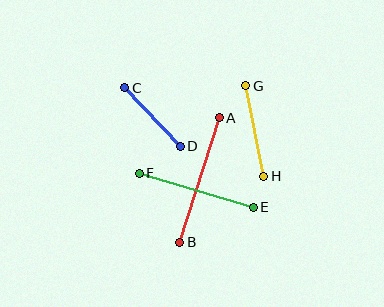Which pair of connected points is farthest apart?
Points A and B are farthest apart.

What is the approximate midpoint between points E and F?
The midpoint is at approximately (196, 190) pixels.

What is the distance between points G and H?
The distance is approximately 92 pixels.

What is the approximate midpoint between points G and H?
The midpoint is at approximately (255, 131) pixels.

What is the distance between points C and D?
The distance is approximately 81 pixels.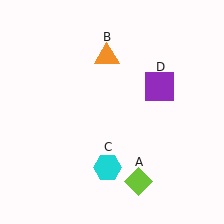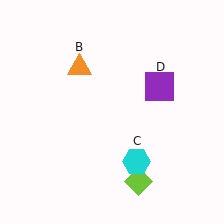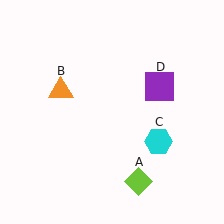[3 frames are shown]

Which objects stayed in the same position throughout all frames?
Lime diamond (object A) and purple square (object D) remained stationary.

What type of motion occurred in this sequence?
The orange triangle (object B), cyan hexagon (object C) rotated counterclockwise around the center of the scene.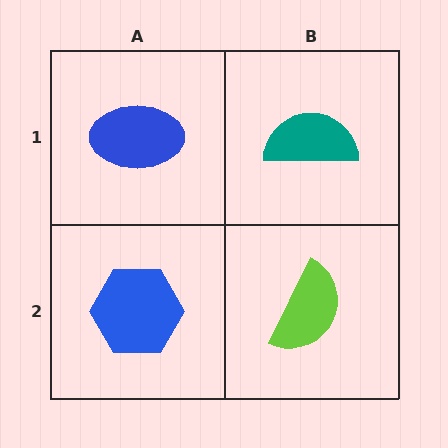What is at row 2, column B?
A lime semicircle.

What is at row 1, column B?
A teal semicircle.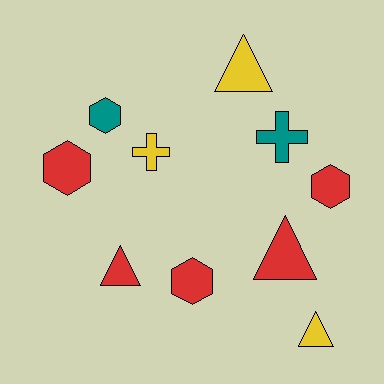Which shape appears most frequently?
Hexagon, with 4 objects.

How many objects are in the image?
There are 10 objects.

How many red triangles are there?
There are 2 red triangles.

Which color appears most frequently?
Red, with 5 objects.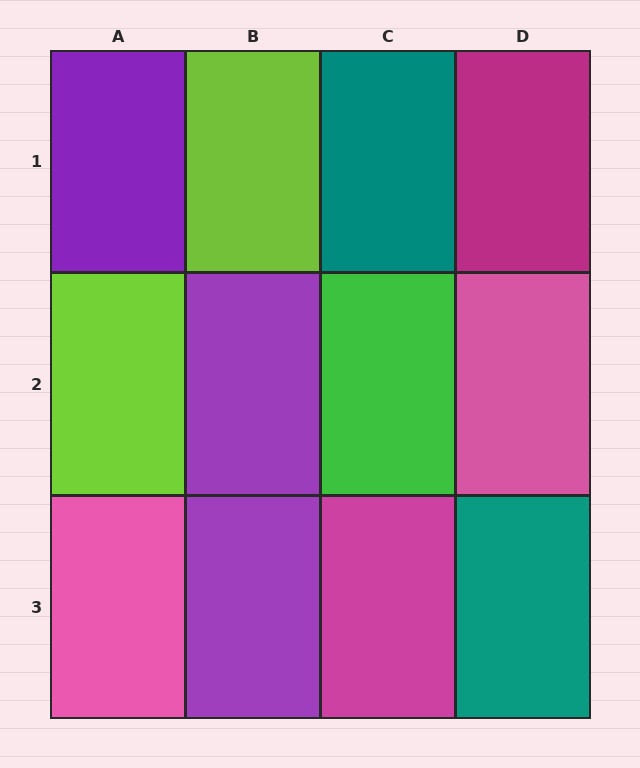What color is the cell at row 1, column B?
Lime.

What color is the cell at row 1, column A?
Purple.